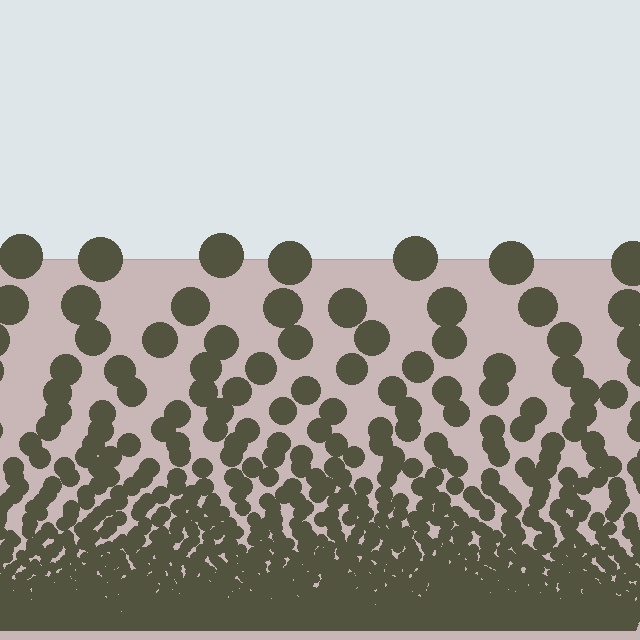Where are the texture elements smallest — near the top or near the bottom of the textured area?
Near the bottom.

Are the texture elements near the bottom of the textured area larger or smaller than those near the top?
Smaller. The gradient is inverted — elements near the bottom are smaller and denser.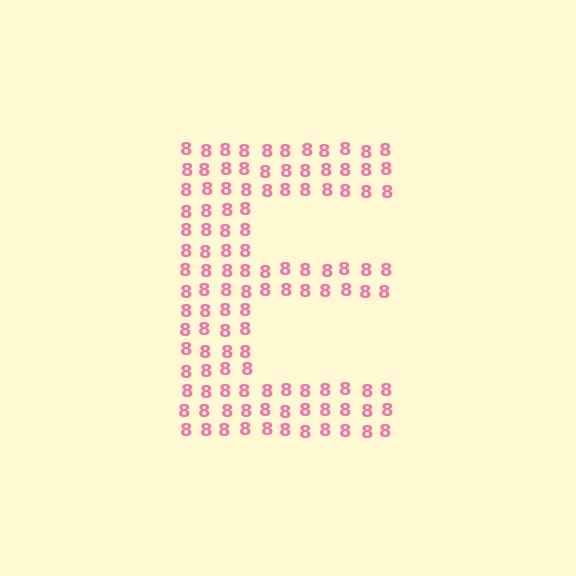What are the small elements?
The small elements are digit 8's.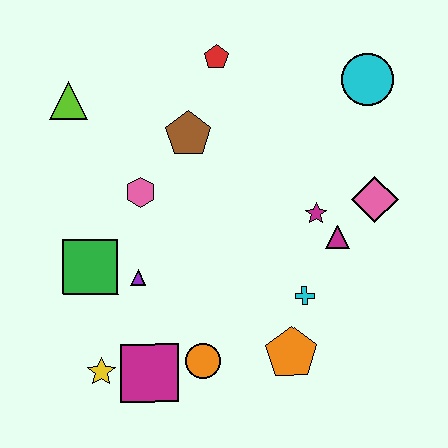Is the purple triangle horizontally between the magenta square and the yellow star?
Yes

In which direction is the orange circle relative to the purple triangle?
The orange circle is below the purple triangle.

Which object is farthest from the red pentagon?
The yellow star is farthest from the red pentagon.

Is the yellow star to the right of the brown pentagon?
No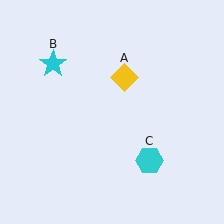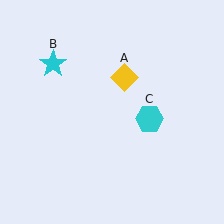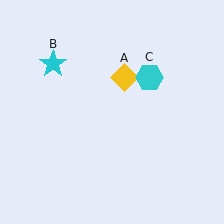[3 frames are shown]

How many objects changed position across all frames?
1 object changed position: cyan hexagon (object C).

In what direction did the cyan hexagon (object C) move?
The cyan hexagon (object C) moved up.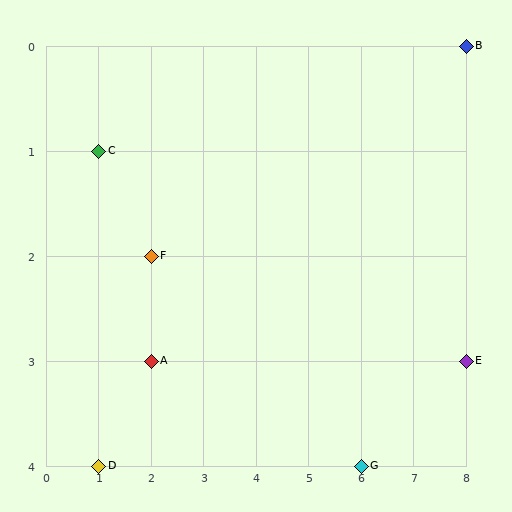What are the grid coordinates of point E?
Point E is at grid coordinates (8, 3).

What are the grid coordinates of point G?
Point G is at grid coordinates (6, 4).